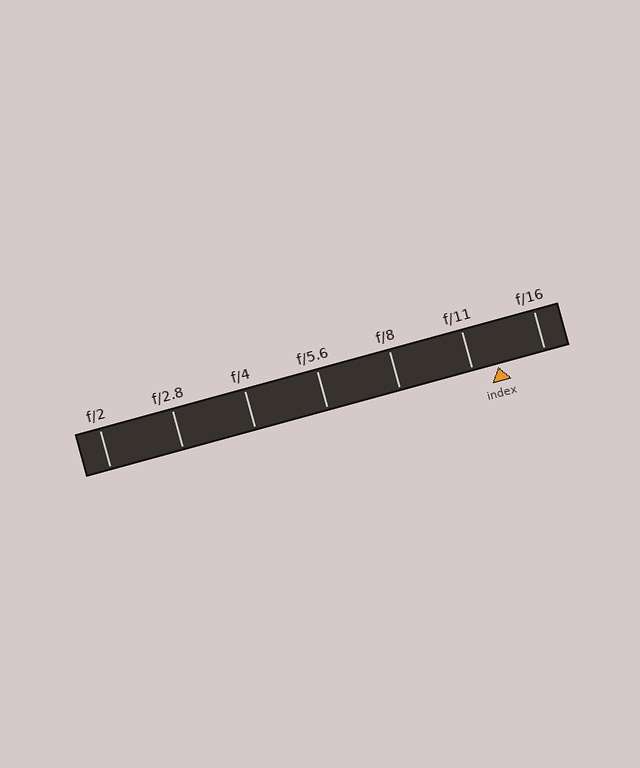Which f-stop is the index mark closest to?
The index mark is closest to f/11.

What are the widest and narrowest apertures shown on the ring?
The widest aperture shown is f/2 and the narrowest is f/16.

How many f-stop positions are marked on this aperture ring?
There are 7 f-stop positions marked.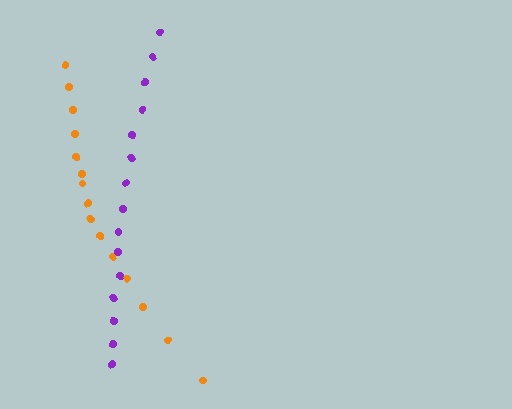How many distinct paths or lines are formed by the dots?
There are 2 distinct paths.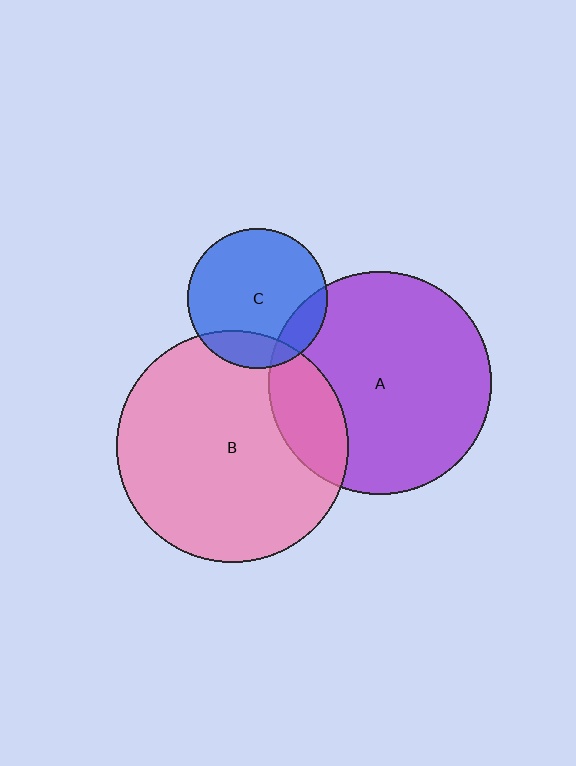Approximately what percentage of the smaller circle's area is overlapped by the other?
Approximately 15%.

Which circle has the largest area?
Circle B (pink).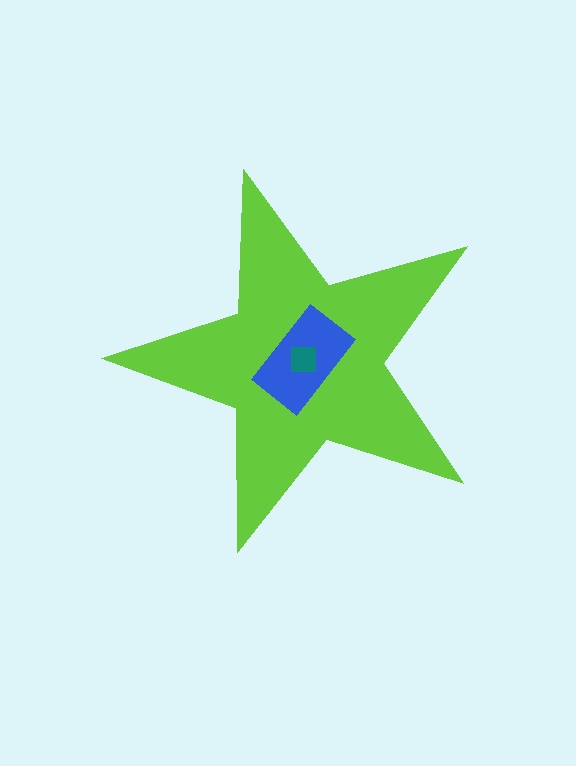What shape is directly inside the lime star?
The blue rectangle.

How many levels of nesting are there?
3.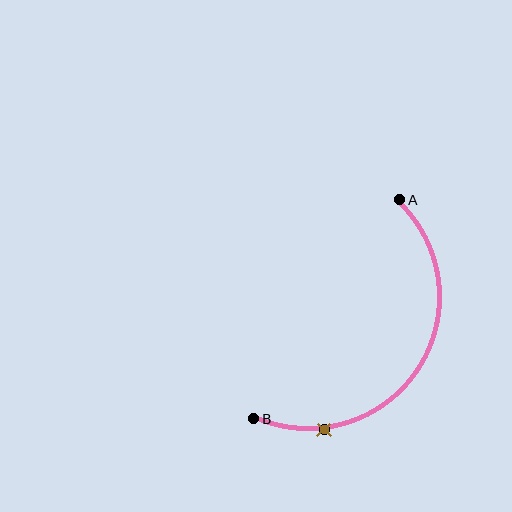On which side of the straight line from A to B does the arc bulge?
The arc bulges to the right of the straight line connecting A and B.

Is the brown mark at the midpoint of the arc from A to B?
No. The brown mark lies on the arc but is closer to endpoint B. The arc midpoint would be at the point on the curve equidistant along the arc from both A and B.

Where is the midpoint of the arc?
The arc midpoint is the point on the curve farthest from the straight line joining A and B. It sits to the right of that line.